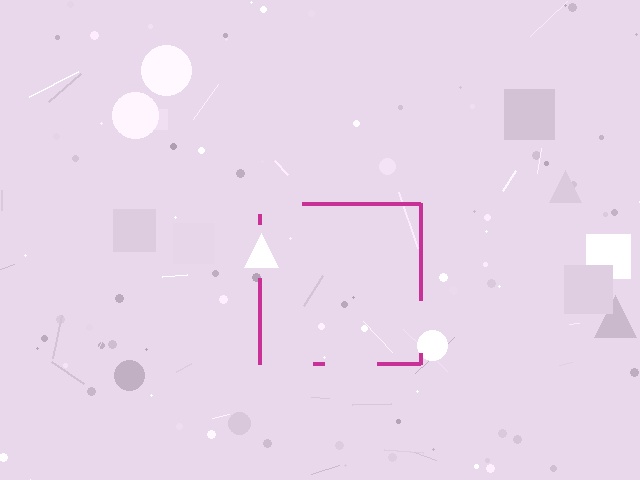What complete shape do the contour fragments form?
The contour fragments form a square.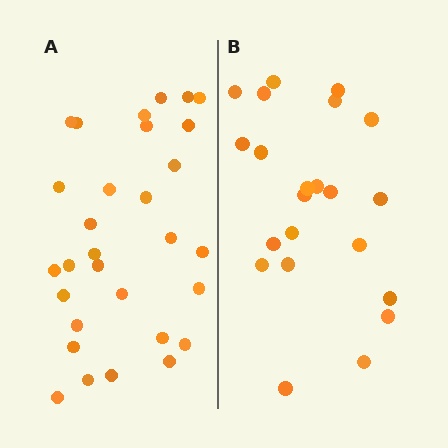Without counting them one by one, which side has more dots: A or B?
Region A (the left region) has more dots.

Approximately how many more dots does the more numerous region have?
Region A has roughly 8 or so more dots than region B.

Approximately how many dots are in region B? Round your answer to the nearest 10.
About 20 dots. (The exact count is 22, which rounds to 20.)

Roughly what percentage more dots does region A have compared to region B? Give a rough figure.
About 35% more.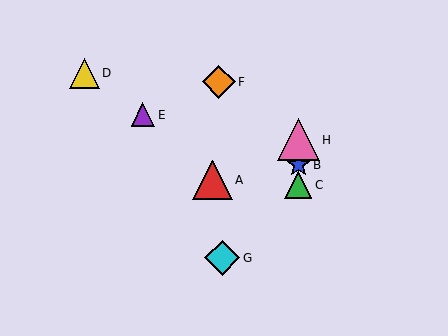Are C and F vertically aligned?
No, C is at x≈298 and F is at x≈219.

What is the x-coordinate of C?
Object C is at x≈298.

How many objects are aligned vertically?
3 objects (B, C, H) are aligned vertically.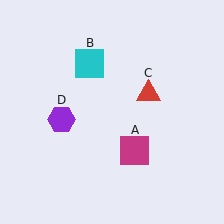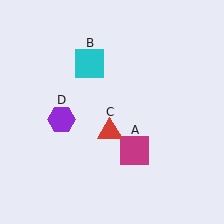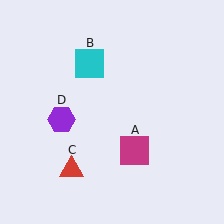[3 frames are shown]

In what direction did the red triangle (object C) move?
The red triangle (object C) moved down and to the left.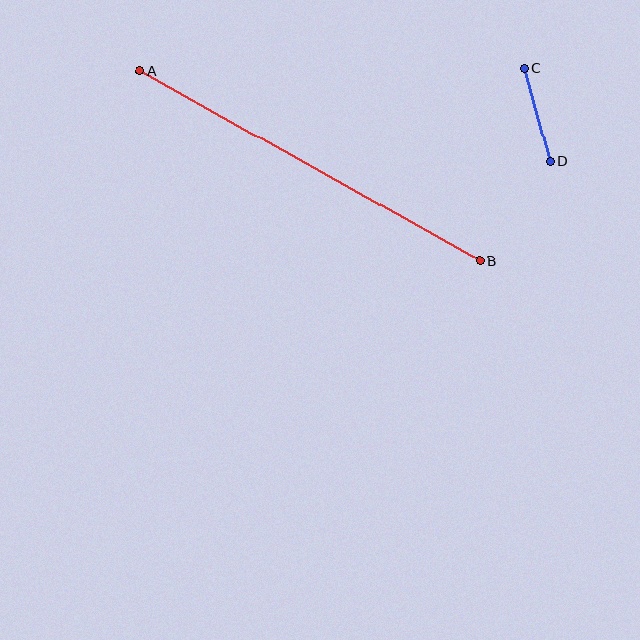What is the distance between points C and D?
The distance is approximately 96 pixels.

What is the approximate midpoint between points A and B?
The midpoint is at approximately (310, 166) pixels.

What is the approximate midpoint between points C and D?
The midpoint is at approximately (537, 115) pixels.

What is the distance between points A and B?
The distance is approximately 389 pixels.